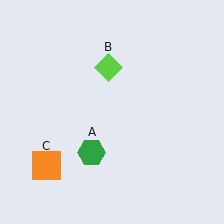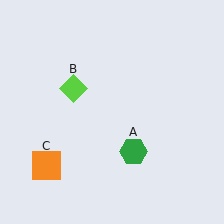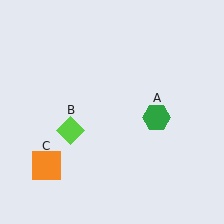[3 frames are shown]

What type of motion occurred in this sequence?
The green hexagon (object A), lime diamond (object B) rotated counterclockwise around the center of the scene.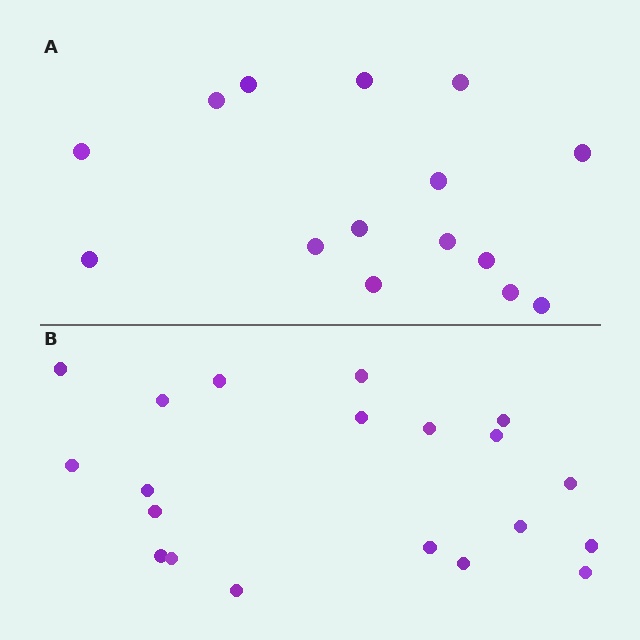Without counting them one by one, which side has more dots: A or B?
Region B (the bottom region) has more dots.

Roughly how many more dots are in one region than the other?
Region B has about 5 more dots than region A.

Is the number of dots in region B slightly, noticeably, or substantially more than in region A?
Region B has noticeably more, but not dramatically so. The ratio is roughly 1.3 to 1.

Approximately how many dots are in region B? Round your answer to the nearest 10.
About 20 dots.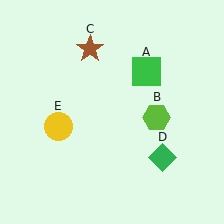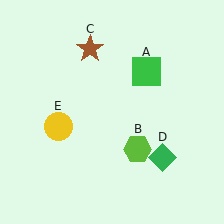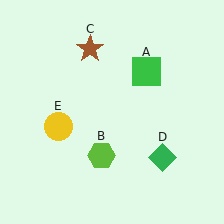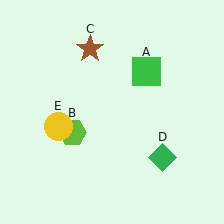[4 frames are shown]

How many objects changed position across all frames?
1 object changed position: lime hexagon (object B).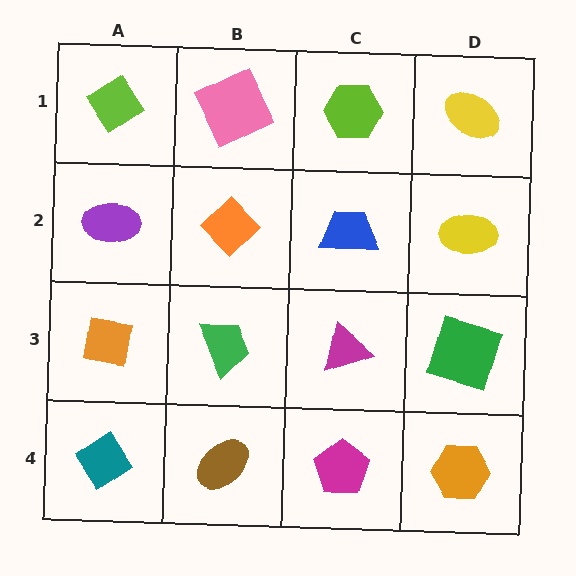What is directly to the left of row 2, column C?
An orange diamond.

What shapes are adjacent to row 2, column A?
A lime diamond (row 1, column A), an orange square (row 3, column A), an orange diamond (row 2, column B).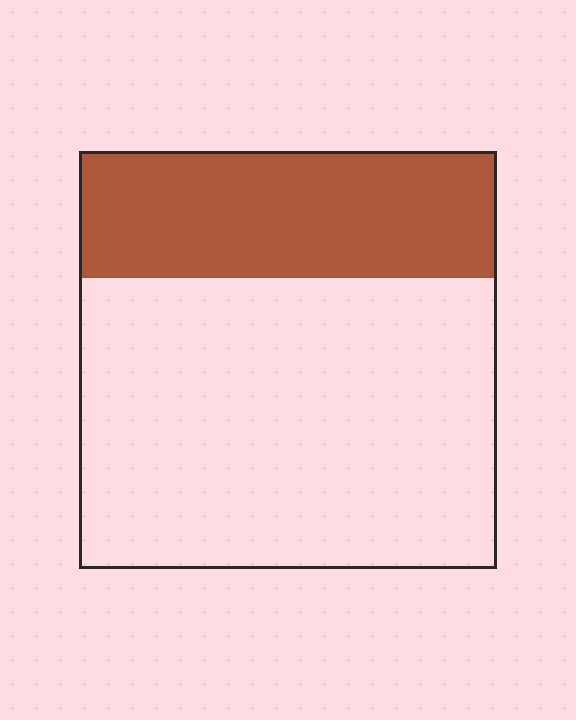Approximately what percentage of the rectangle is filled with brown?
Approximately 30%.